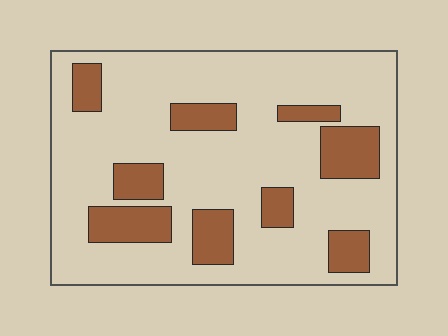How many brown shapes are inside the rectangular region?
9.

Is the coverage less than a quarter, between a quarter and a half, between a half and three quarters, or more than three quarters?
Less than a quarter.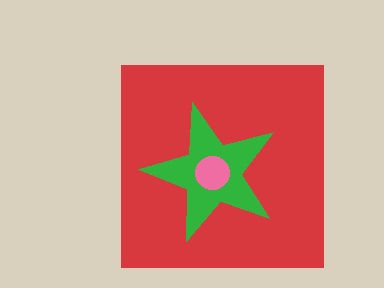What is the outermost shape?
The red square.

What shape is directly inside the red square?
The green star.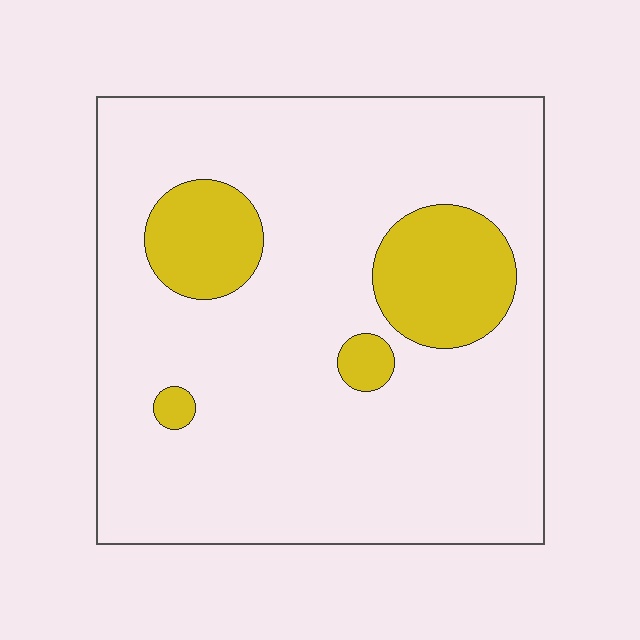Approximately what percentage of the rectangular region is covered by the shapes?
Approximately 15%.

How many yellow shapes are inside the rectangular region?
4.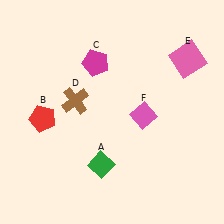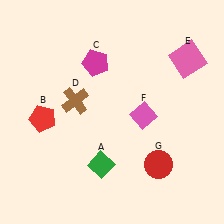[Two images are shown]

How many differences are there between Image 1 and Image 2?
There is 1 difference between the two images.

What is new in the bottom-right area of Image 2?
A red circle (G) was added in the bottom-right area of Image 2.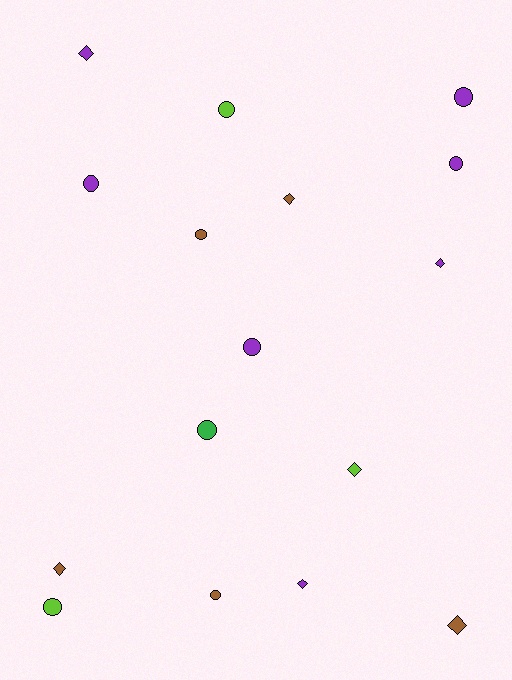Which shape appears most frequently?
Circle, with 9 objects.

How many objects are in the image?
There are 16 objects.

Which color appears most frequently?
Purple, with 7 objects.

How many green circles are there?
There is 1 green circle.